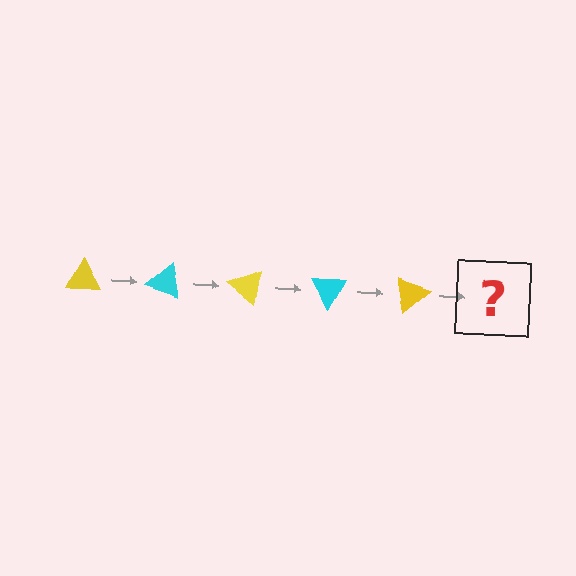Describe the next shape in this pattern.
It should be a cyan triangle, rotated 100 degrees from the start.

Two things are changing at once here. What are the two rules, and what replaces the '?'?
The two rules are that it rotates 20 degrees each step and the color cycles through yellow and cyan. The '?' should be a cyan triangle, rotated 100 degrees from the start.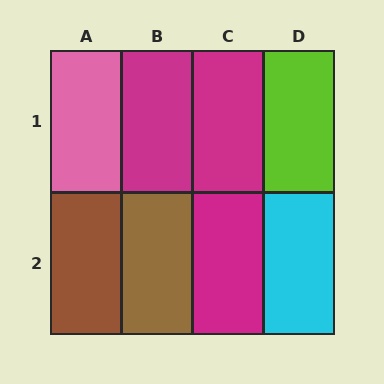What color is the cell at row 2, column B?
Brown.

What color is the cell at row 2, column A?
Brown.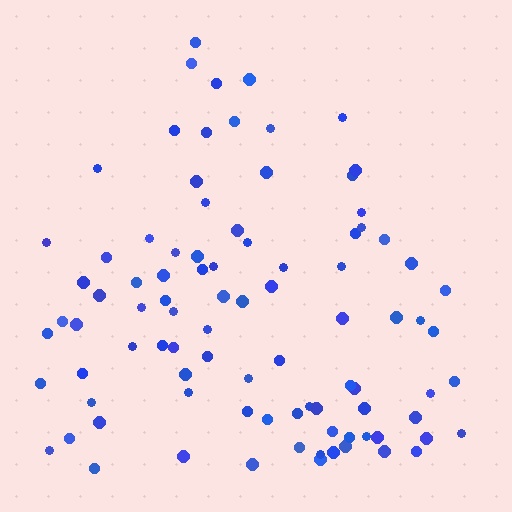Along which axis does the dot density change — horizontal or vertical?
Vertical.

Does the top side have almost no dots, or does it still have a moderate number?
Still a moderate number, just noticeably fewer than the bottom.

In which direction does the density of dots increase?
From top to bottom, with the bottom side densest.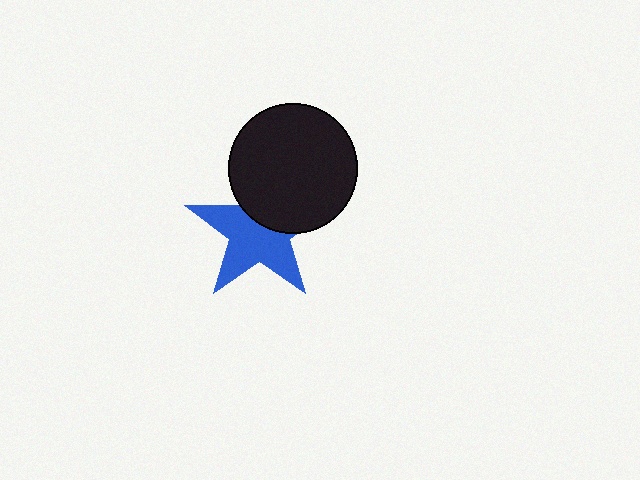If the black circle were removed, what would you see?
You would see the complete blue star.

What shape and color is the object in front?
The object in front is a black circle.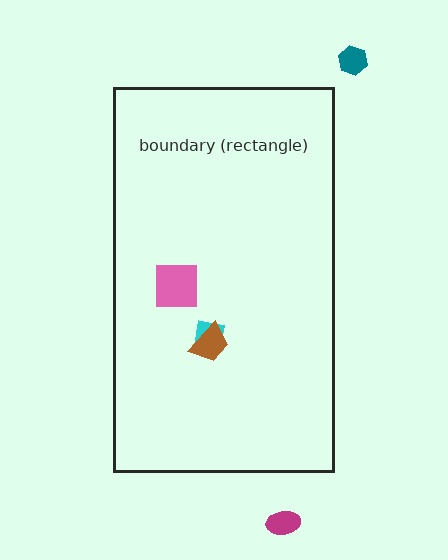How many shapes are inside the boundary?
3 inside, 2 outside.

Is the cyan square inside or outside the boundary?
Inside.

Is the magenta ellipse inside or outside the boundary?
Outside.